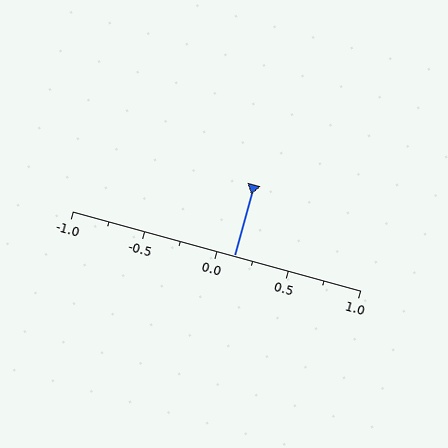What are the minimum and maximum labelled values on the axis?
The axis runs from -1.0 to 1.0.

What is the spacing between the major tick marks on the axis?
The major ticks are spaced 0.5 apart.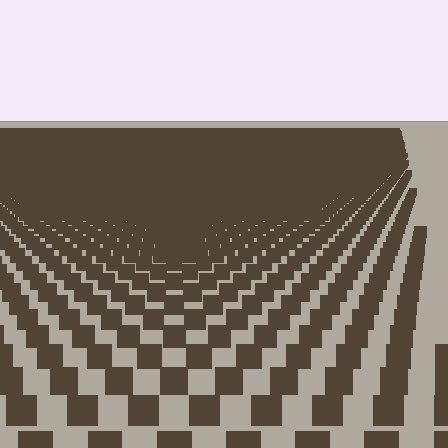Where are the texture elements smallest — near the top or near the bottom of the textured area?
Near the top.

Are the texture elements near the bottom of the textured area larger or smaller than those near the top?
Larger. Near the bottom, elements are closer to the viewer and appear at a bigger on-screen size.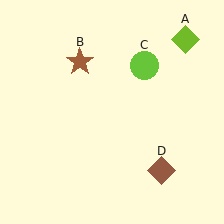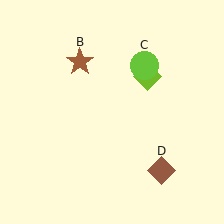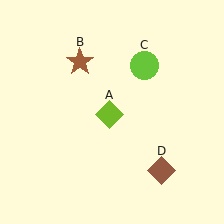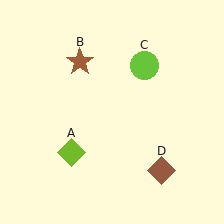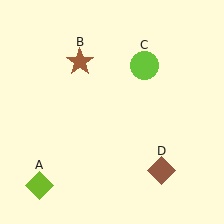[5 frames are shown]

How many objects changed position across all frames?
1 object changed position: lime diamond (object A).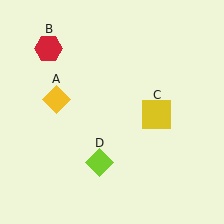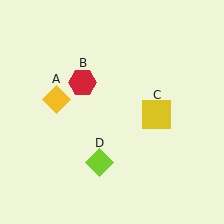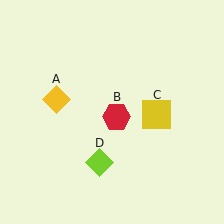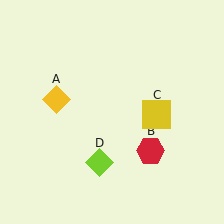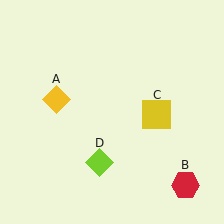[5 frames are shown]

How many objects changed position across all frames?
1 object changed position: red hexagon (object B).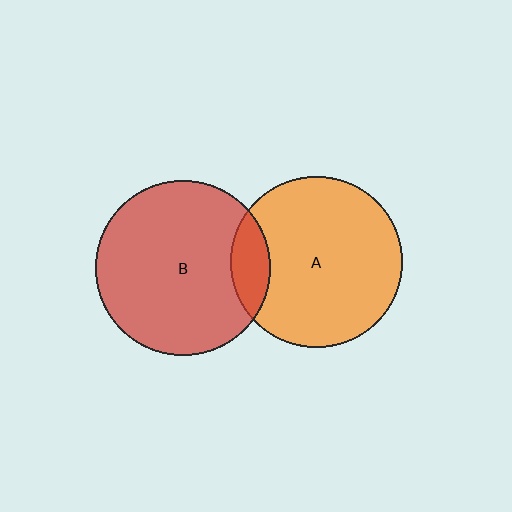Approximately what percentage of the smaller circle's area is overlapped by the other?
Approximately 15%.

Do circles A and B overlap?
Yes.